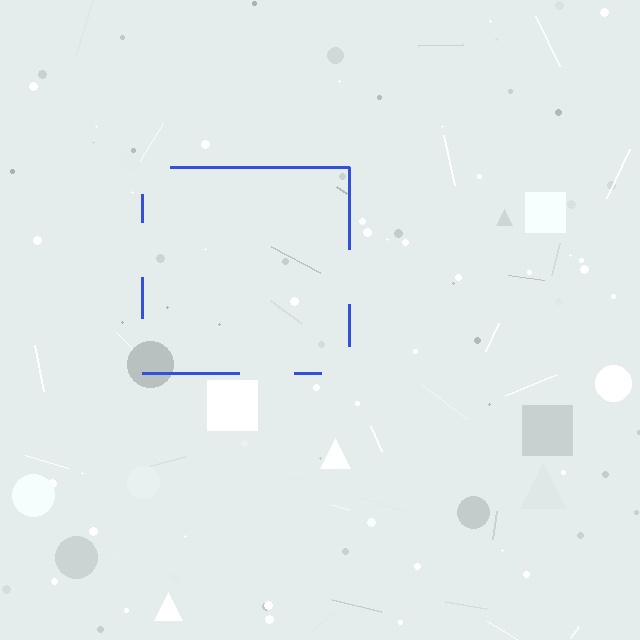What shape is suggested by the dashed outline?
The dashed outline suggests a square.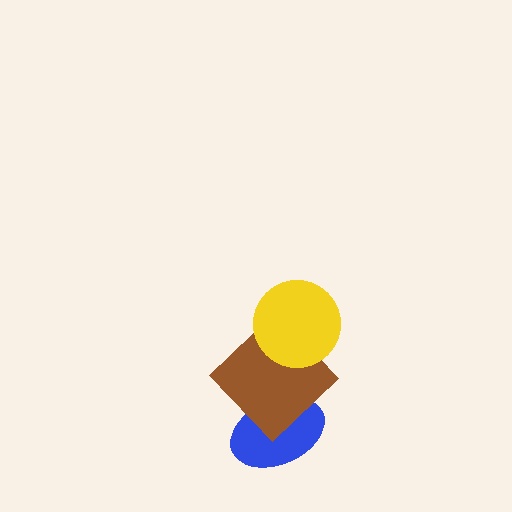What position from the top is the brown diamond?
The brown diamond is 2nd from the top.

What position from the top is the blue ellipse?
The blue ellipse is 3rd from the top.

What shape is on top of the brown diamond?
The yellow circle is on top of the brown diamond.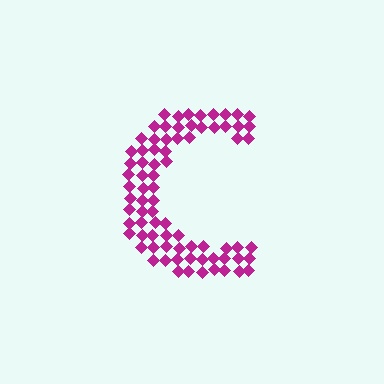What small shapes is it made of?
It is made of small diamonds.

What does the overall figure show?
The overall figure shows the letter C.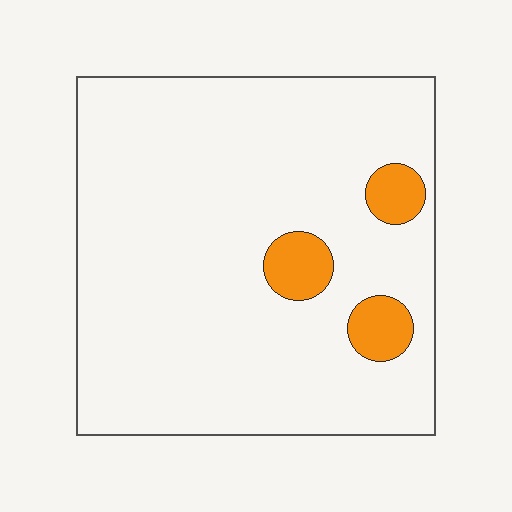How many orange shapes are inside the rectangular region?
3.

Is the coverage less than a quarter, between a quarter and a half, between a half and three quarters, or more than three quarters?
Less than a quarter.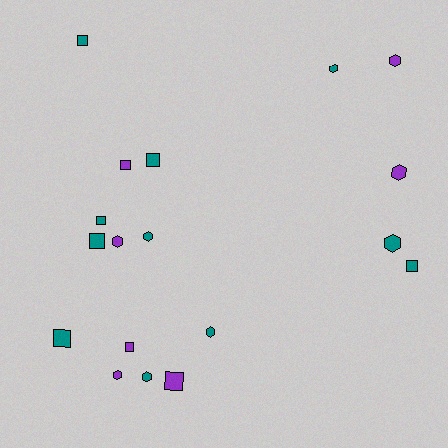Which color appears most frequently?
Teal, with 11 objects.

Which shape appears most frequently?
Square, with 9 objects.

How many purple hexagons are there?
There are 4 purple hexagons.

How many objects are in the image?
There are 18 objects.